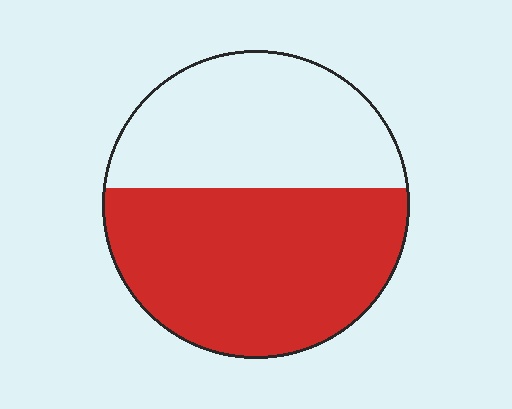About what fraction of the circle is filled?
About three fifths (3/5).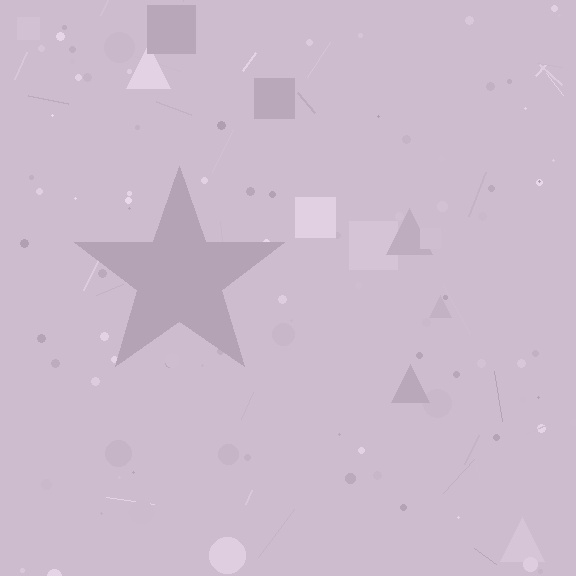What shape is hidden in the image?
A star is hidden in the image.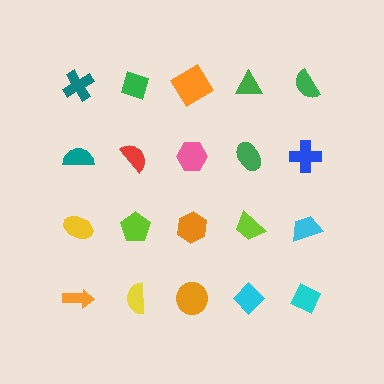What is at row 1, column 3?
An orange diamond.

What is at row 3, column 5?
A cyan trapezoid.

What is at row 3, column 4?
A lime trapezoid.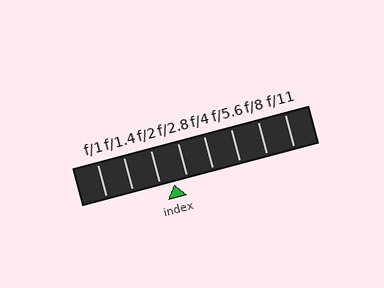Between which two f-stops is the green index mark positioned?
The index mark is between f/2 and f/2.8.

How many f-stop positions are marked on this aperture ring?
There are 8 f-stop positions marked.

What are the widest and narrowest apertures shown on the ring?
The widest aperture shown is f/1 and the narrowest is f/11.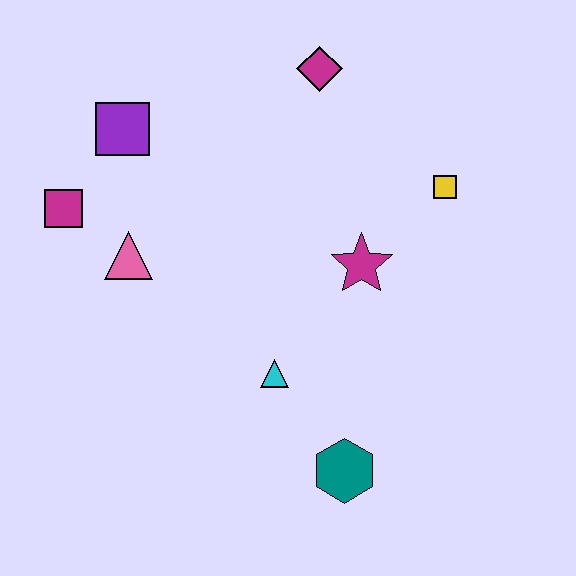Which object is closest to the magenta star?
The yellow square is closest to the magenta star.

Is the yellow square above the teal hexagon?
Yes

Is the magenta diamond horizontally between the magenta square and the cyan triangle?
No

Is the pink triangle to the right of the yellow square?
No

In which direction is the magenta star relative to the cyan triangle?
The magenta star is above the cyan triangle.